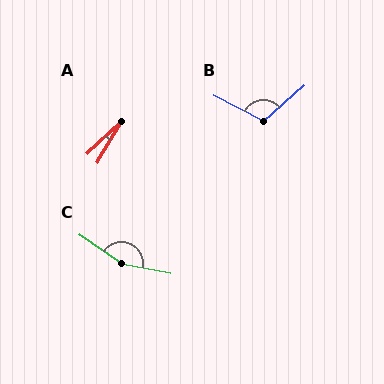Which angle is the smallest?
A, at approximately 16 degrees.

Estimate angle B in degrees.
Approximately 111 degrees.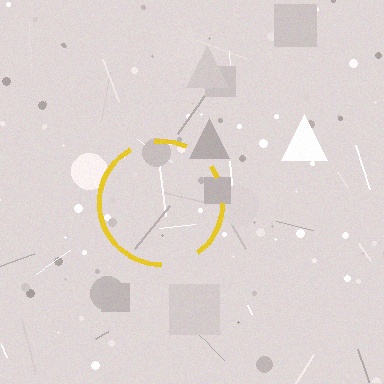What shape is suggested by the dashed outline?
The dashed outline suggests a circle.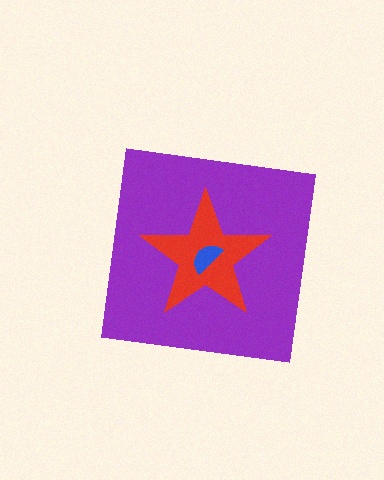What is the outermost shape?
The purple square.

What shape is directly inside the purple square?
The red star.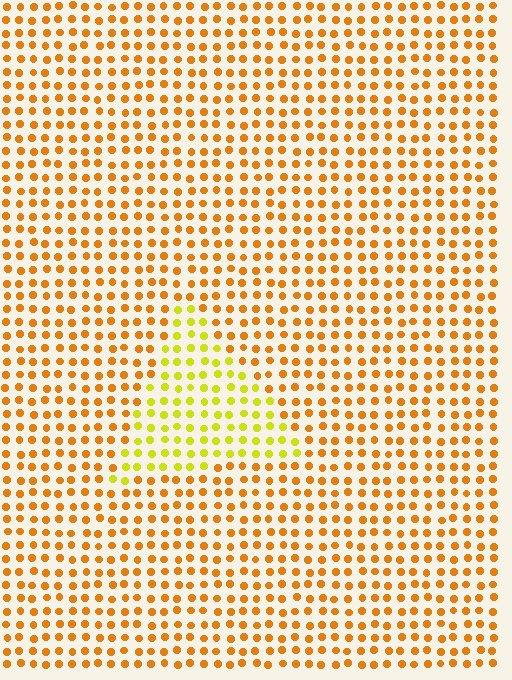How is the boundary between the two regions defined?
The boundary is defined purely by a slight shift in hue (about 36 degrees). Spacing, size, and orientation are identical on both sides.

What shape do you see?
I see a triangle.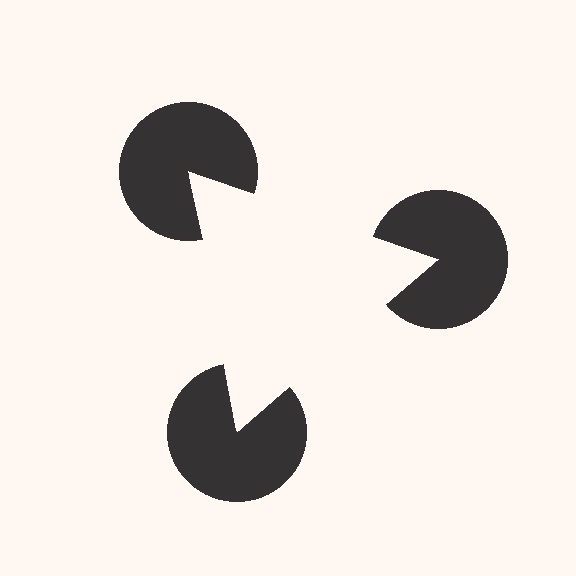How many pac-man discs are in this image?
There are 3 — one at each vertex of the illusory triangle.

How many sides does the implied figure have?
3 sides.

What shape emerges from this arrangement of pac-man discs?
An illusory triangle — its edges are inferred from the aligned wedge cuts in the pac-man discs, not physically drawn.